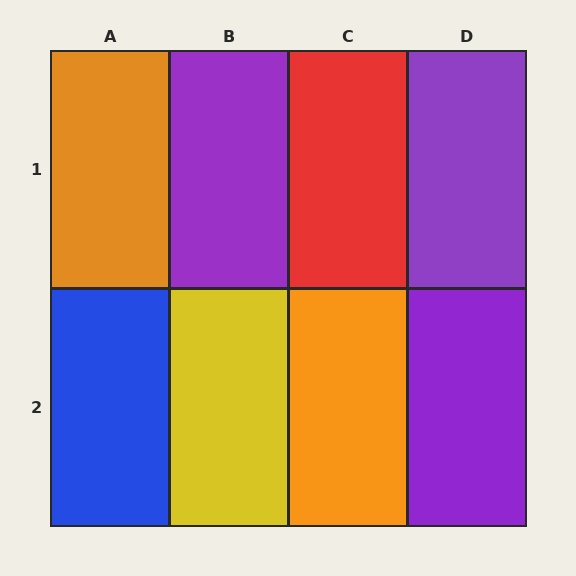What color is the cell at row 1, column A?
Orange.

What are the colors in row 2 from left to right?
Blue, yellow, orange, purple.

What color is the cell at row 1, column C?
Red.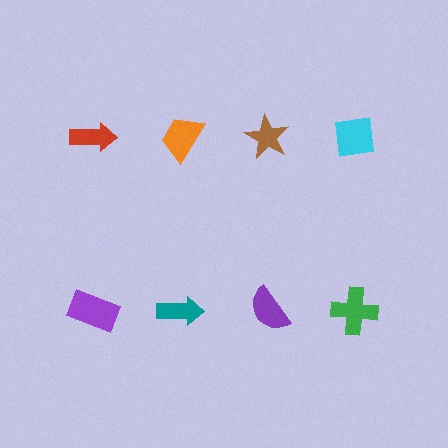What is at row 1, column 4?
A cyan square.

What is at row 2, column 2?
A teal arrow.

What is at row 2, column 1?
A purple rectangle.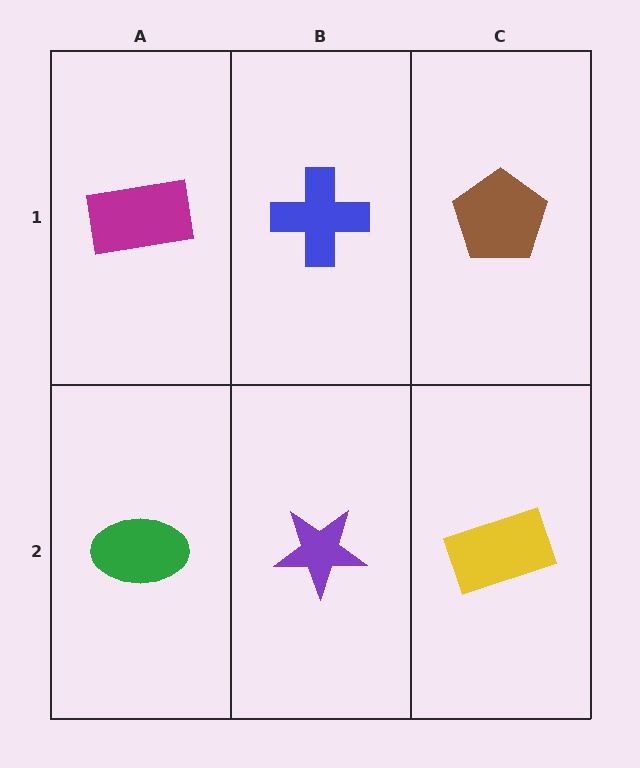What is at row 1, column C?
A brown pentagon.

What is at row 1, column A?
A magenta rectangle.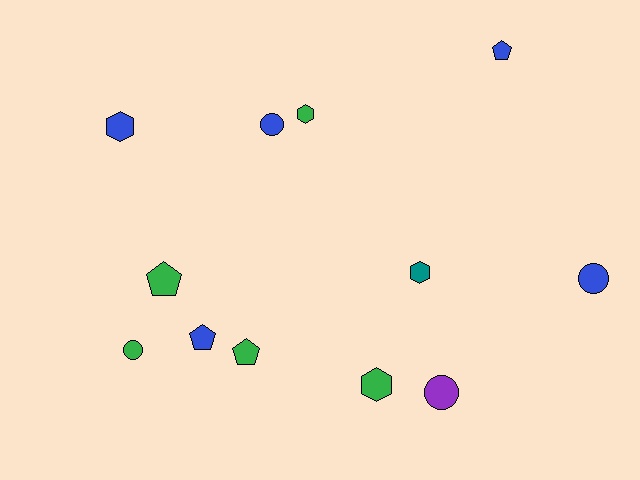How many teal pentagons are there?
There are no teal pentagons.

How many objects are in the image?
There are 12 objects.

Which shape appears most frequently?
Circle, with 4 objects.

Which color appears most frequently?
Green, with 5 objects.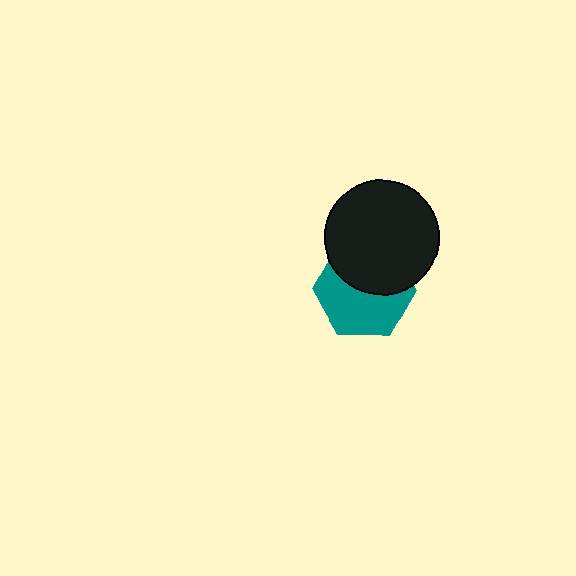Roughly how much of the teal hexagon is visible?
About half of it is visible (roughly 55%).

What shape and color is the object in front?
The object in front is a black circle.